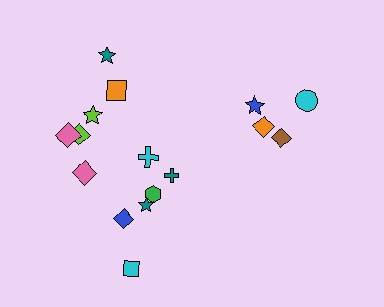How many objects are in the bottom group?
There are 6 objects.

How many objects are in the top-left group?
There are 6 objects.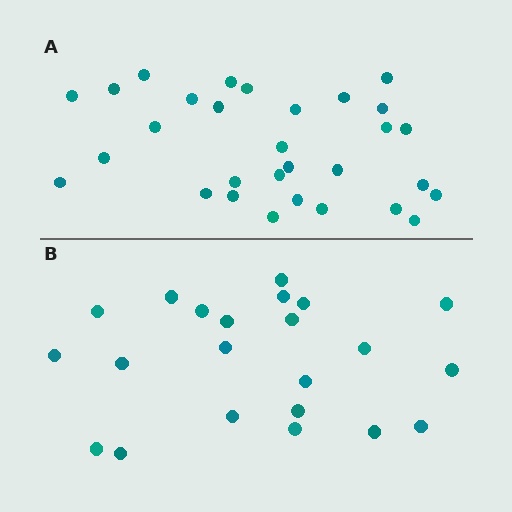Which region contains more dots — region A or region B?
Region A (the top region) has more dots.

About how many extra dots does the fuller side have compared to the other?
Region A has roughly 8 or so more dots than region B.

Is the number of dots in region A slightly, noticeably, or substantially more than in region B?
Region A has noticeably more, but not dramatically so. The ratio is roughly 1.4 to 1.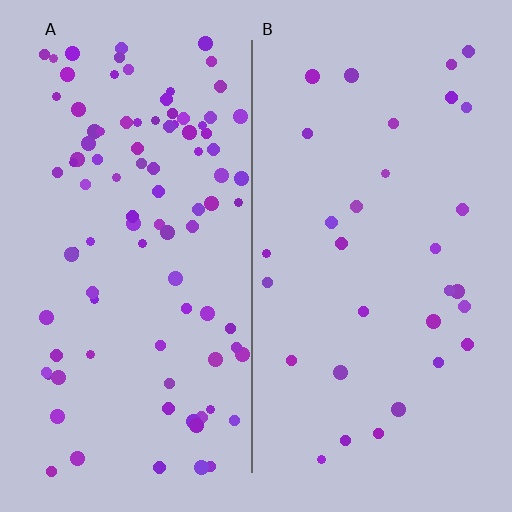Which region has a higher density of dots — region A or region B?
A (the left).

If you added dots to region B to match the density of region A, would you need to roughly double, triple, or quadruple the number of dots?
Approximately triple.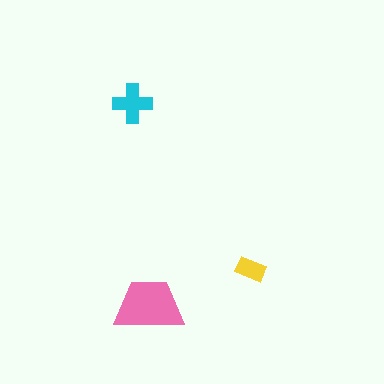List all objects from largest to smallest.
The pink trapezoid, the cyan cross, the yellow rectangle.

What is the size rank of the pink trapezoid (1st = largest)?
1st.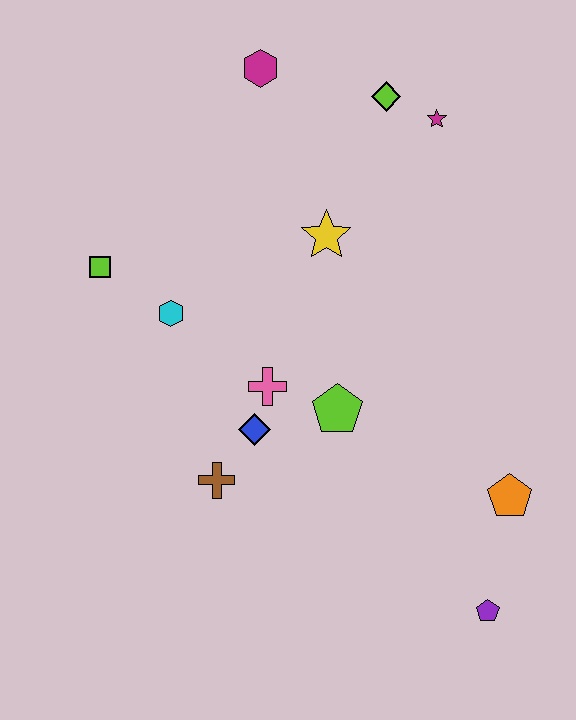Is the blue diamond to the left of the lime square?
No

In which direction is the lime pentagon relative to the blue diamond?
The lime pentagon is to the right of the blue diamond.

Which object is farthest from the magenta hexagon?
The purple pentagon is farthest from the magenta hexagon.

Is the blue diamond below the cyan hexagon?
Yes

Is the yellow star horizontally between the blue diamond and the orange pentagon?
Yes